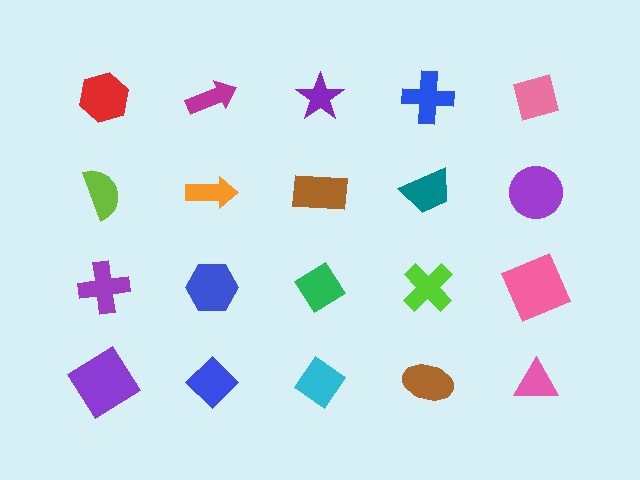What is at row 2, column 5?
A purple circle.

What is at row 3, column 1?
A purple cross.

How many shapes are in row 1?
5 shapes.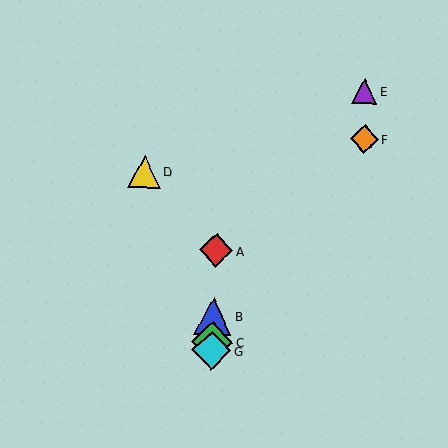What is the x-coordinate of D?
Object D is at x≈144.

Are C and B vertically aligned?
Yes, both are at x≈212.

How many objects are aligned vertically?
4 objects (A, B, C, G) are aligned vertically.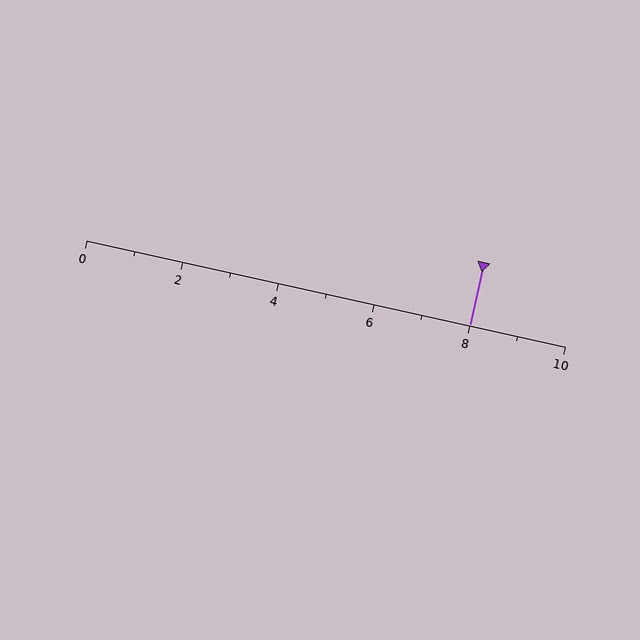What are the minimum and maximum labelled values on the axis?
The axis runs from 0 to 10.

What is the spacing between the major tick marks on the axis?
The major ticks are spaced 2 apart.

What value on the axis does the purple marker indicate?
The marker indicates approximately 8.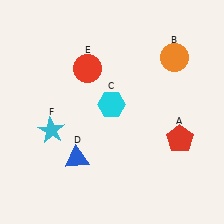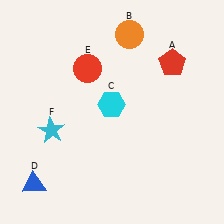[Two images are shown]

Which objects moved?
The objects that moved are: the red pentagon (A), the orange circle (B), the blue triangle (D).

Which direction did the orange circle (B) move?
The orange circle (B) moved left.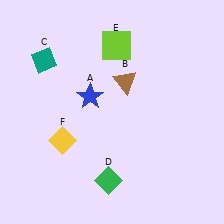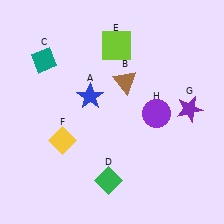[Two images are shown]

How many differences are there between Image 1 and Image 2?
There are 2 differences between the two images.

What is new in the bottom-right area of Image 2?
A purple circle (H) was added in the bottom-right area of Image 2.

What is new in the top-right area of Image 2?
A purple star (G) was added in the top-right area of Image 2.